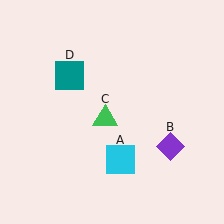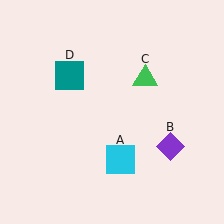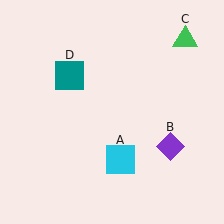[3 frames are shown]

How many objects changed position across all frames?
1 object changed position: green triangle (object C).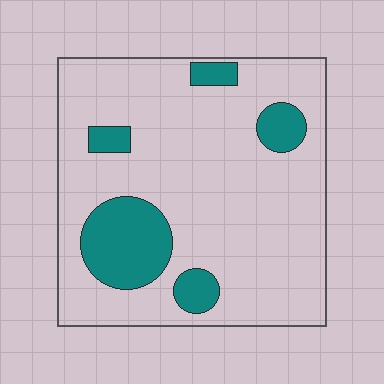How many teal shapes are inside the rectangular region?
5.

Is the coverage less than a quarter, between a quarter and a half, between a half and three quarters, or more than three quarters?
Less than a quarter.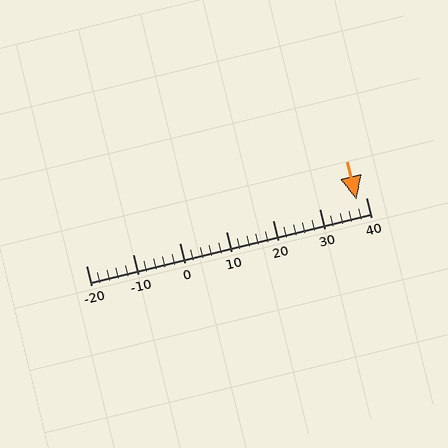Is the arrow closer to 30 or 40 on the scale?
The arrow is closer to 40.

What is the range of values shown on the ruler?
The ruler shows values from -20 to 40.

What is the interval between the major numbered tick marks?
The major tick marks are spaced 10 units apart.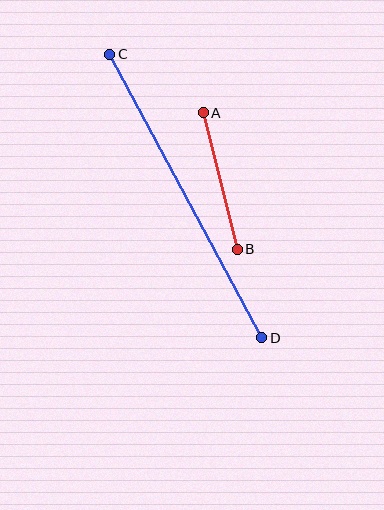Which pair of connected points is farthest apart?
Points C and D are farthest apart.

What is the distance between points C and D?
The distance is approximately 322 pixels.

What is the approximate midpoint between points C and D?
The midpoint is at approximately (186, 196) pixels.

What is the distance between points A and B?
The distance is approximately 141 pixels.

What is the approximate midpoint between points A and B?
The midpoint is at approximately (220, 181) pixels.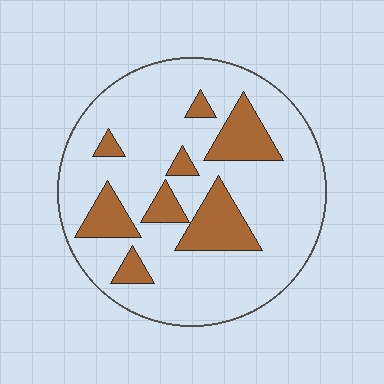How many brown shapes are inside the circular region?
8.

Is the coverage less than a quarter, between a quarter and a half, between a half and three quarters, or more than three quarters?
Less than a quarter.